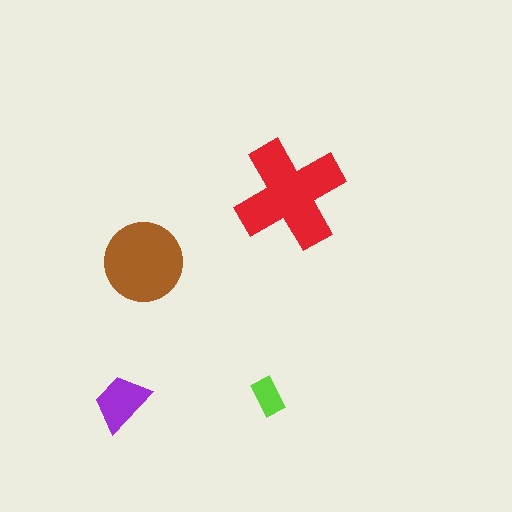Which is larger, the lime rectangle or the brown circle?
The brown circle.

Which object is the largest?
The red cross.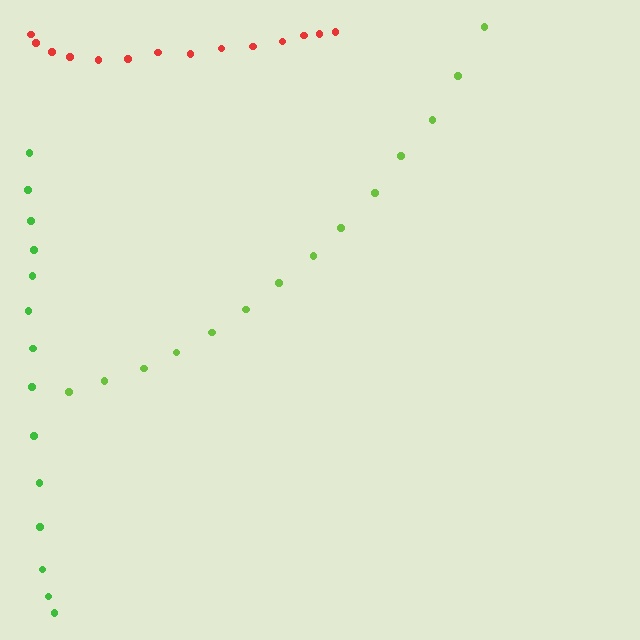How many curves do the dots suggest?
There are 3 distinct paths.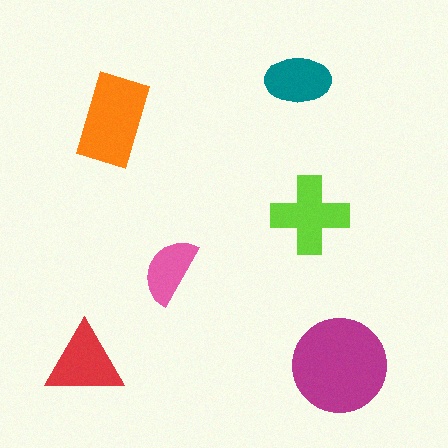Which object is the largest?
The magenta circle.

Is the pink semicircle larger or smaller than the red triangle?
Smaller.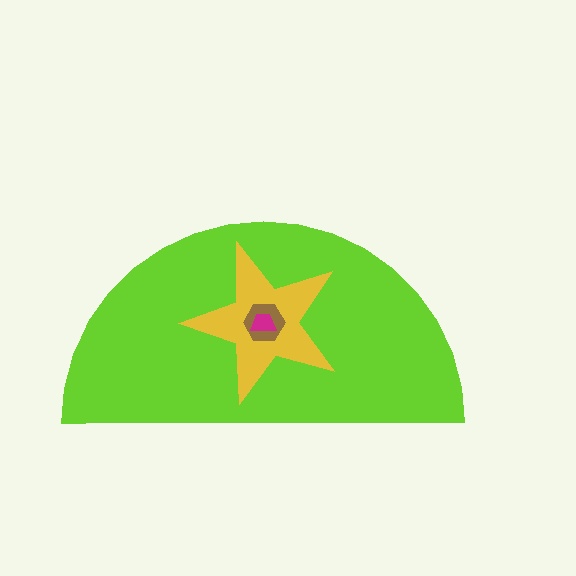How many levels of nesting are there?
4.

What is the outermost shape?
The lime semicircle.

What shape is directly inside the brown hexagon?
The magenta trapezoid.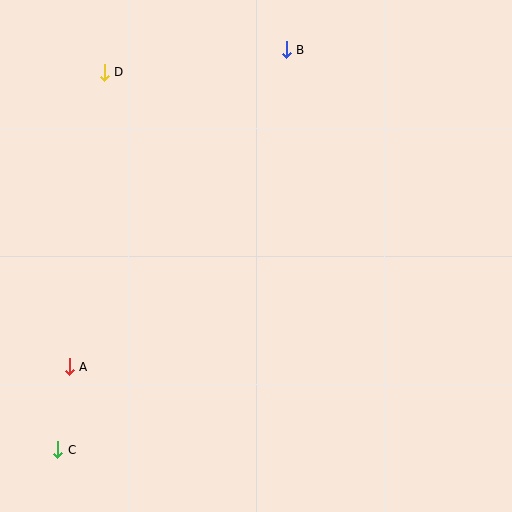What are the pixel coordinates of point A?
Point A is at (69, 367).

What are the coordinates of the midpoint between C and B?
The midpoint between C and B is at (172, 250).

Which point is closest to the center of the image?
Point B at (286, 50) is closest to the center.